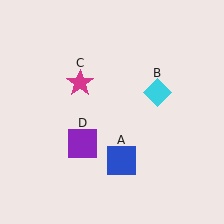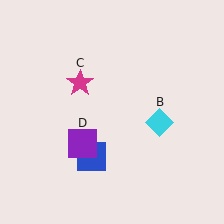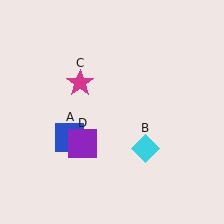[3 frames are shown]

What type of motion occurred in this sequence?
The blue square (object A), cyan diamond (object B) rotated clockwise around the center of the scene.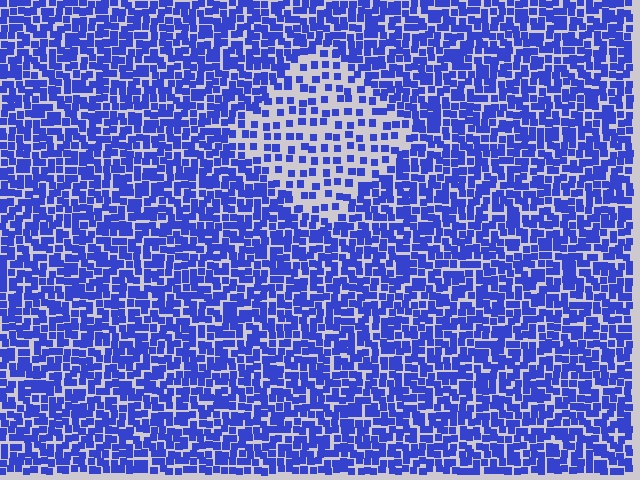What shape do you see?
I see a diamond.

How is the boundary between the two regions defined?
The boundary is defined by a change in element density (approximately 2.2x ratio). All elements are the same color, size, and shape.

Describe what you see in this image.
The image contains small blue elements arranged at two different densities. A diamond-shaped region is visible where the elements are less densely packed than the surrounding area.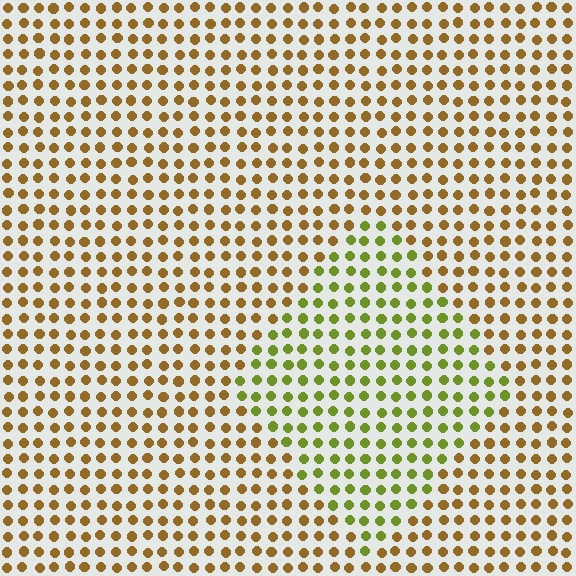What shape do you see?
I see a diamond.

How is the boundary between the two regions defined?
The boundary is defined purely by a slight shift in hue (about 43 degrees). Spacing, size, and orientation are identical on both sides.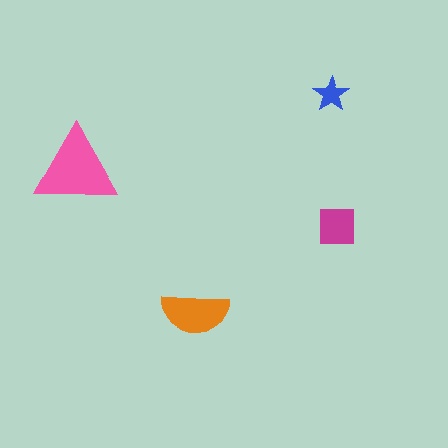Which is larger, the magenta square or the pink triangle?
The pink triangle.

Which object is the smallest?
The blue star.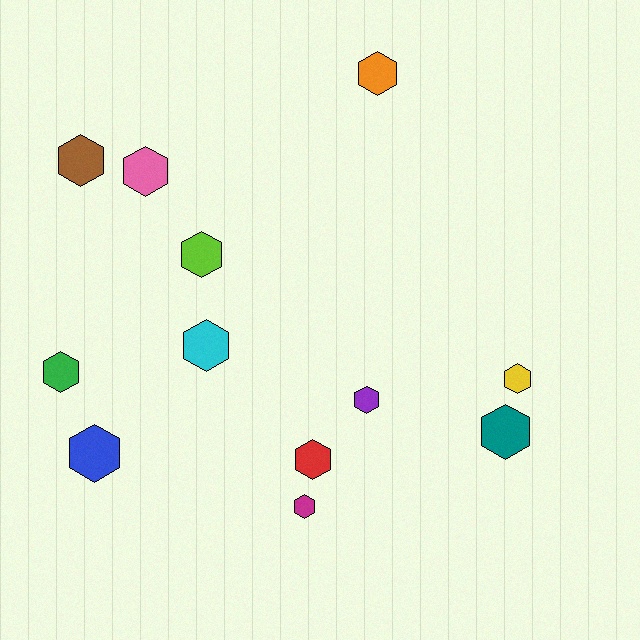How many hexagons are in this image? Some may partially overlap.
There are 12 hexagons.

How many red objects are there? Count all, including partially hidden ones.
There is 1 red object.